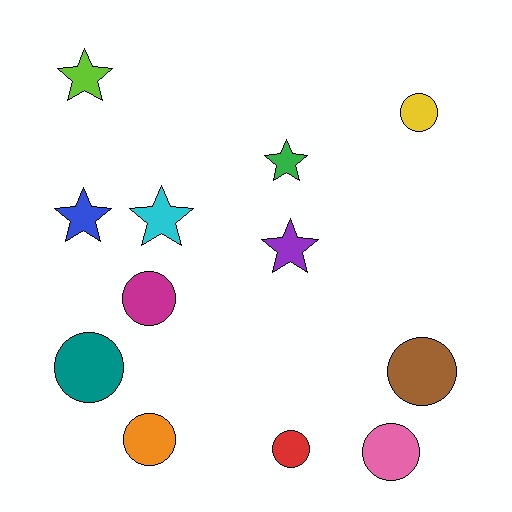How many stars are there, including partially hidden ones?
There are 5 stars.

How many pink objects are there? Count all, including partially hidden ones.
There is 1 pink object.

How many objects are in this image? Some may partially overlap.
There are 12 objects.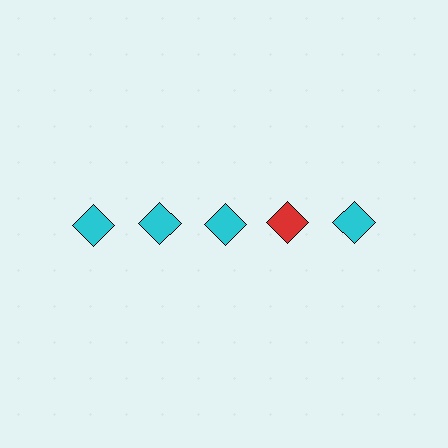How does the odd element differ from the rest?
It has a different color: red instead of cyan.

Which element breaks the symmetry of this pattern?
The red diamond in the top row, second from right column breaks the symmetry. All other shapes are cyan diamonds.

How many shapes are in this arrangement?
There are 5 shapes arranged in a grid pattern.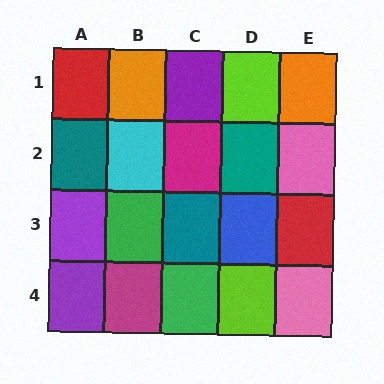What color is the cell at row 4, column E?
Pink.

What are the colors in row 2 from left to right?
Teal, cyan, magenta, teal, pink.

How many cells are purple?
3 cells are purple.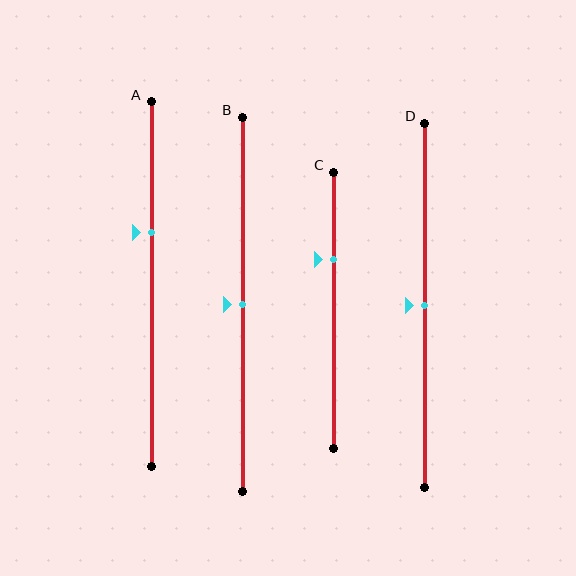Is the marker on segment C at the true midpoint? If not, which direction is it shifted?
No, the marker on segment C is shifted upward by about 18% of the segment length.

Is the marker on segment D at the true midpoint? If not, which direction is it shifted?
Yes, the marker on segment D is at the true midpoint.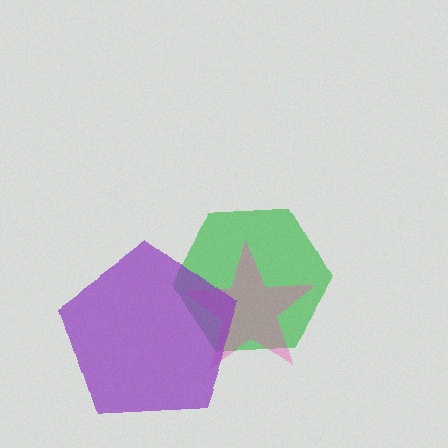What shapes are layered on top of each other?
The layered shapes are: a green hexagon, a pink star, a purple pentagon.